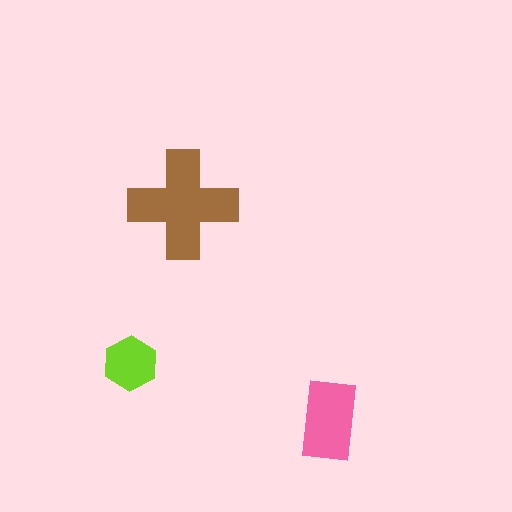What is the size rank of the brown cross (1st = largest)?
1st.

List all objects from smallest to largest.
The lime hexagon, the pink rectangle, the brown cross.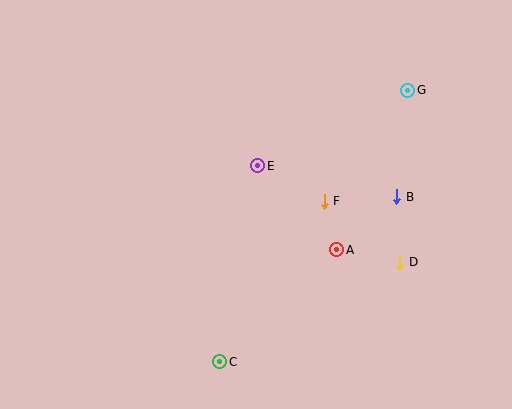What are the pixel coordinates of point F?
Point F is at (324, 201).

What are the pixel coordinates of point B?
Point B is at (397, 197).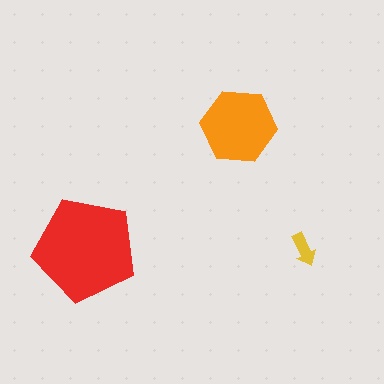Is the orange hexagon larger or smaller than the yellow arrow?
Larger.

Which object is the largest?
The red pentagon.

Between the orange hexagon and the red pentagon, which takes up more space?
The red pentagon.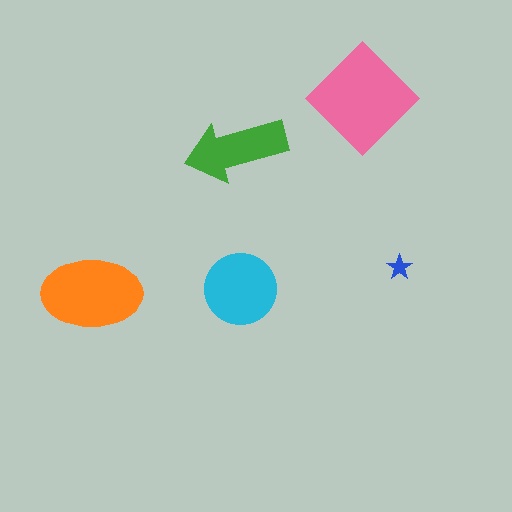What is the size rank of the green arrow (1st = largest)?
4th.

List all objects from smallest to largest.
The blue star, the green arrow, the cyan circle, the orange ellipse, the pink diamond.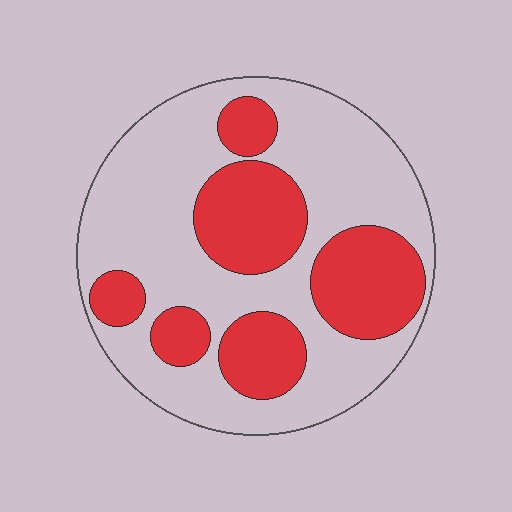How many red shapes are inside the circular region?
6.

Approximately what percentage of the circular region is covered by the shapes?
Approximately 35%.